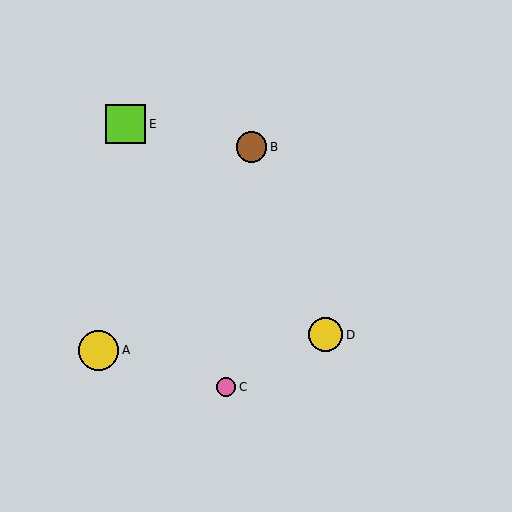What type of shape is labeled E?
Shape E is a lime square.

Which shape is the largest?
The yellow circle (labeled A) is the largest.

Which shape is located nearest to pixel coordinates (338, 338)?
The yellow circle (labeled D) at (325, 335) is nearest to that location.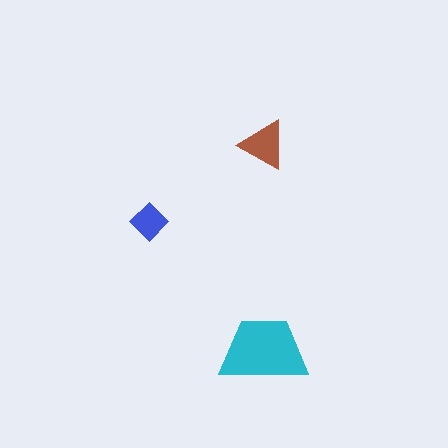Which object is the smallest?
The blue diamond.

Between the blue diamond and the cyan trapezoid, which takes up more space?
The cyan trapezoid.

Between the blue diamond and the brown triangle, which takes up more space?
The brown triangle.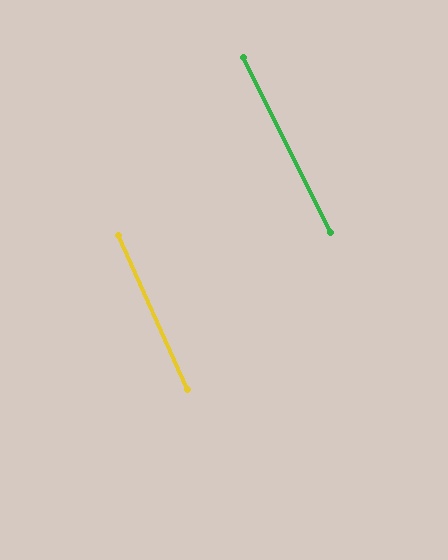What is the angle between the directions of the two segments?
Approximately 2 degrees.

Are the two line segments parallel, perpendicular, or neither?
Parallel — their directions differ by only 1.9°.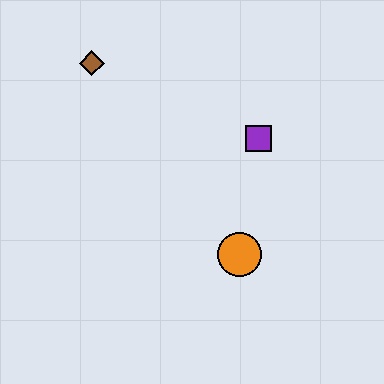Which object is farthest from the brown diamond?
The orange circle is farthest from the brown diamond.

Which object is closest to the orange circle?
The purple square is closest to the orange circle.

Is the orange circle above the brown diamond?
No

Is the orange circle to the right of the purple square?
No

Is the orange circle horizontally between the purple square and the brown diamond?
Yes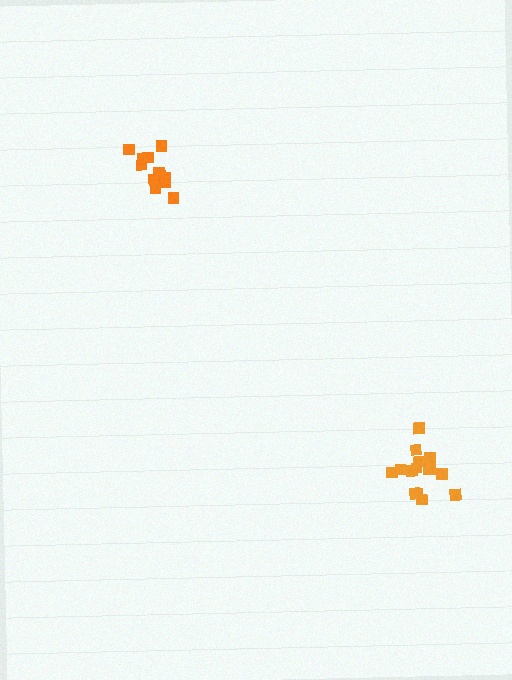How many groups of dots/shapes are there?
There are 2 groups.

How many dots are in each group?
Group 1: 12 dots, Group 2: 16 dots (28 total).